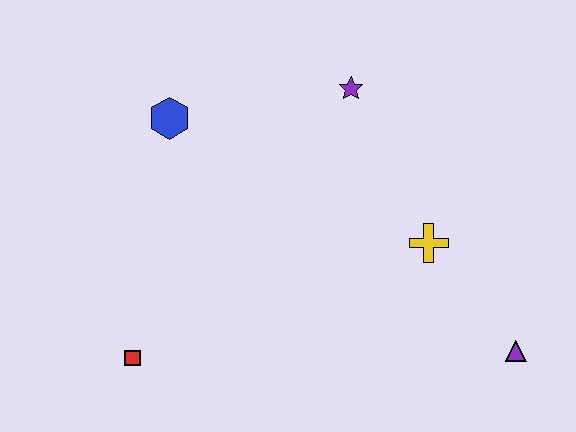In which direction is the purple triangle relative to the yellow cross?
The purple triangle is below the yellow cross.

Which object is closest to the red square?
The blue hexagon is closest to the red square.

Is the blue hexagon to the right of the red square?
Yes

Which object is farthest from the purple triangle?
The blue hexagon is farthest from the purple triangle.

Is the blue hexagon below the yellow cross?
No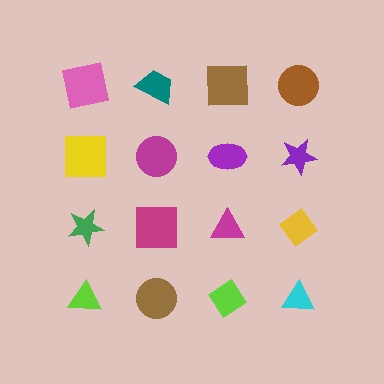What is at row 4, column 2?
A brown circle.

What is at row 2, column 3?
A purple ellipse.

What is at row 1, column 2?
A teal trapezoid.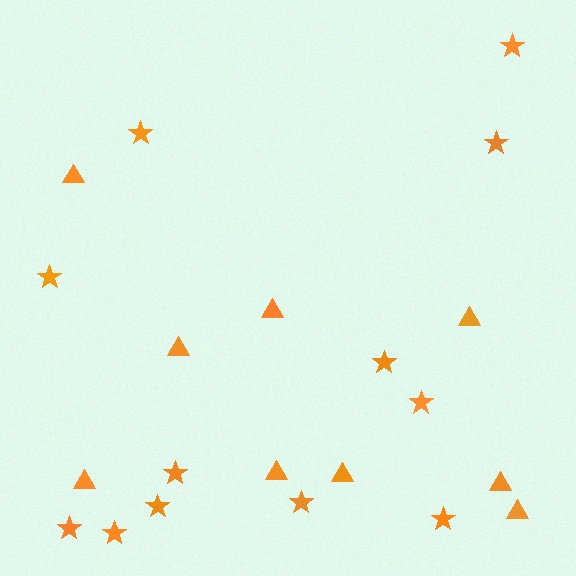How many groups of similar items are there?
There are 2 groups: one group of stars (12) and one group of triangles (9).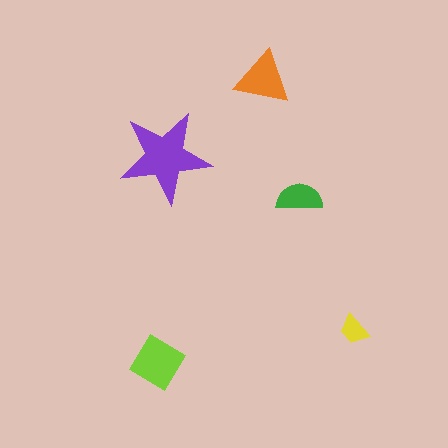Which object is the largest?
The purple star.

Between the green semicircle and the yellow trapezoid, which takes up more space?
The green semicircle.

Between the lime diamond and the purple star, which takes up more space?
The purple star.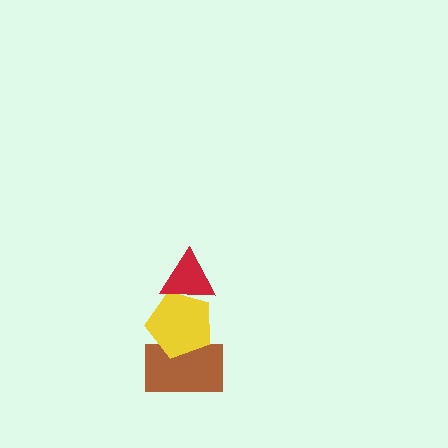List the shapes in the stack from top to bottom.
From top to bottom: the red triangle, the yellow pentagon, the brown rectangle.